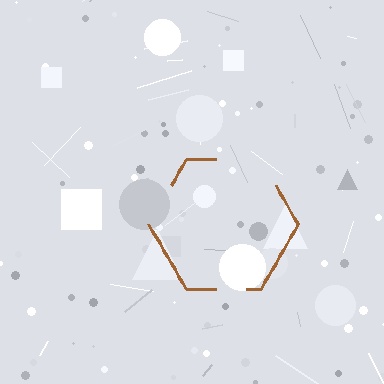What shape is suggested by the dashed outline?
The dashed outline suggests a hexagon.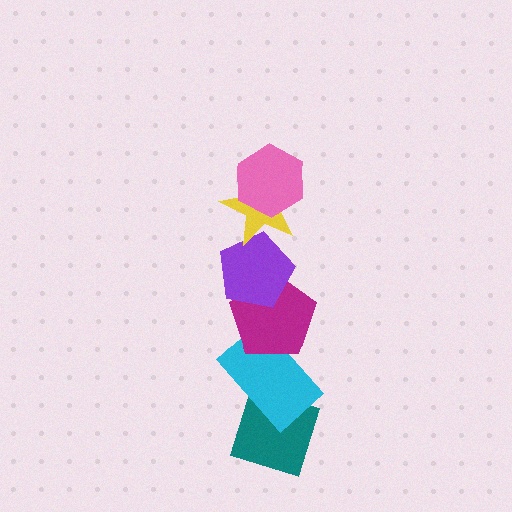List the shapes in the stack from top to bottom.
From top to bottom: the pink hexagon, the yellow star, the purple pentagon, the magenta pentagon, the cyan rectangle, the teal diamond.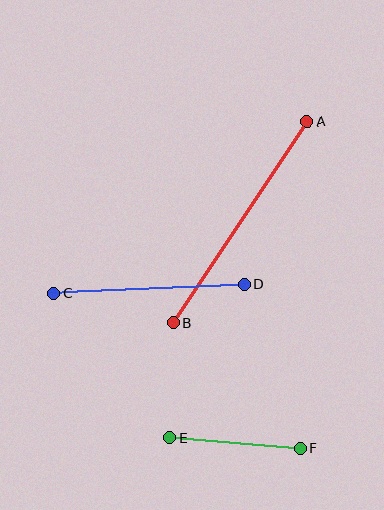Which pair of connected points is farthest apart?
Points A and B are farthest apart.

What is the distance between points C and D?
The distance is approximately 191 pixels.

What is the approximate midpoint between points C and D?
The midpoint is at approximately (149, 289) pixels.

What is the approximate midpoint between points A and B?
The midpoint is at approximately (240, 222) pixels.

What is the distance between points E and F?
The distance is approximately 131 pixels.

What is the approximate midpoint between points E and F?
The midpoint is at approximately (235, 443) pixels.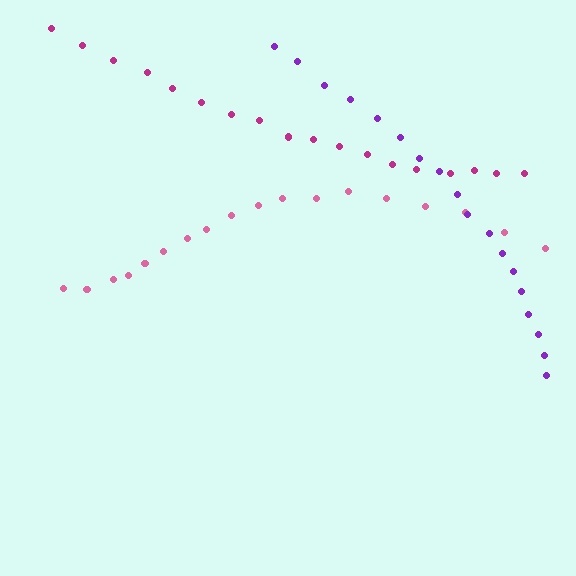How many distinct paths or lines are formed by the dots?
There are 3 distinct paths.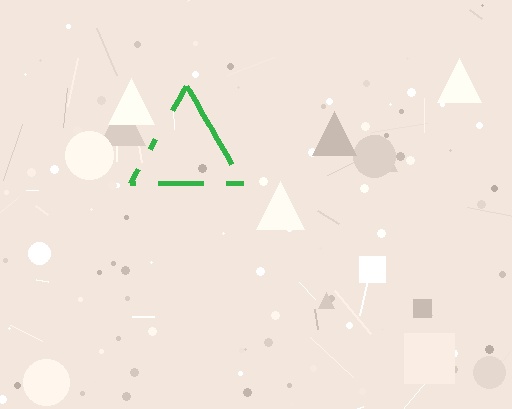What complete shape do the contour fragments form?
The contour fragments form a triangle.